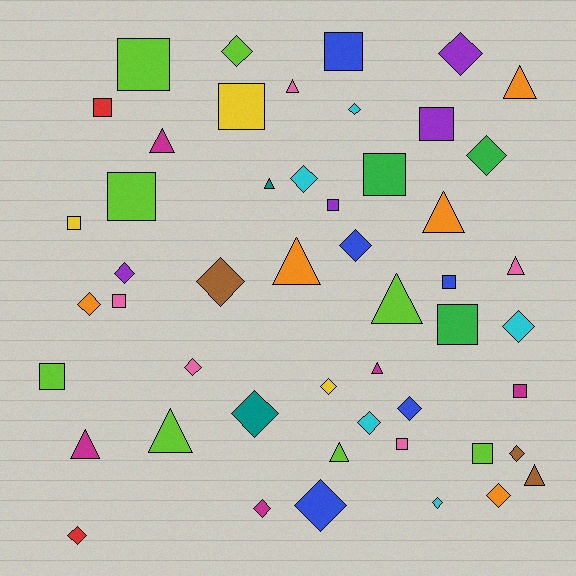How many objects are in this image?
There are 50 objects.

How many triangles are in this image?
There are 13 triangles.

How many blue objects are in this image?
There are 5 blue objects.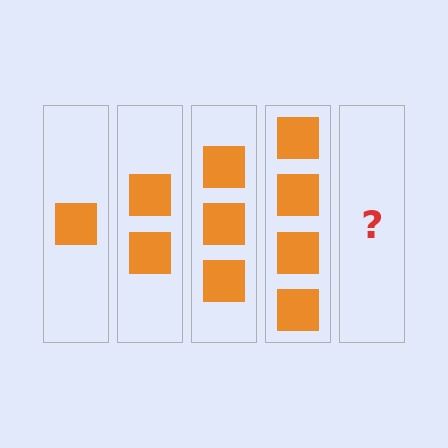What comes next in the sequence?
The next element should be 5 squares.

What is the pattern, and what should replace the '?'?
The pattern is that each step adds one more square. The '?' should be 5 squares.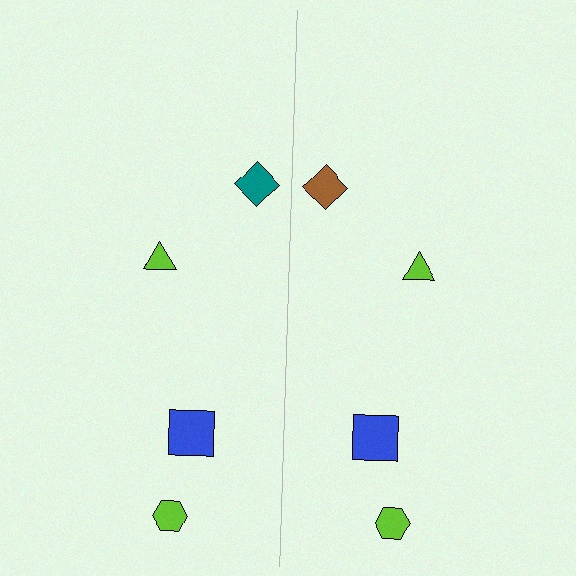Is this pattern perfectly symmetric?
No, the pattern is not perfectly symmetric. The brown diamond on the right side breaks the symmetry — its mirror counterpart is teal.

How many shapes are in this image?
There are 8 shapes in this image.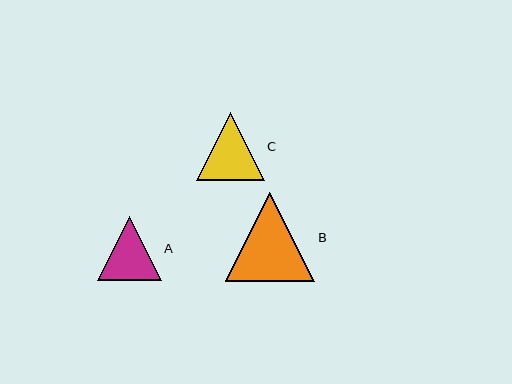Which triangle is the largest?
Triangle B is the largest with a size of approximately 89 pixels.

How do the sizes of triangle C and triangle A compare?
Triangle C and triangle A are approximately the same size.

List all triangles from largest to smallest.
From largest to smallest: B, C, A.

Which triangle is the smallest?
Triangle A is the smallest with a size of approximately 64 pixels.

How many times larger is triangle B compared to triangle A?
Triangle B is approximately 1.4 times the size of triangle A.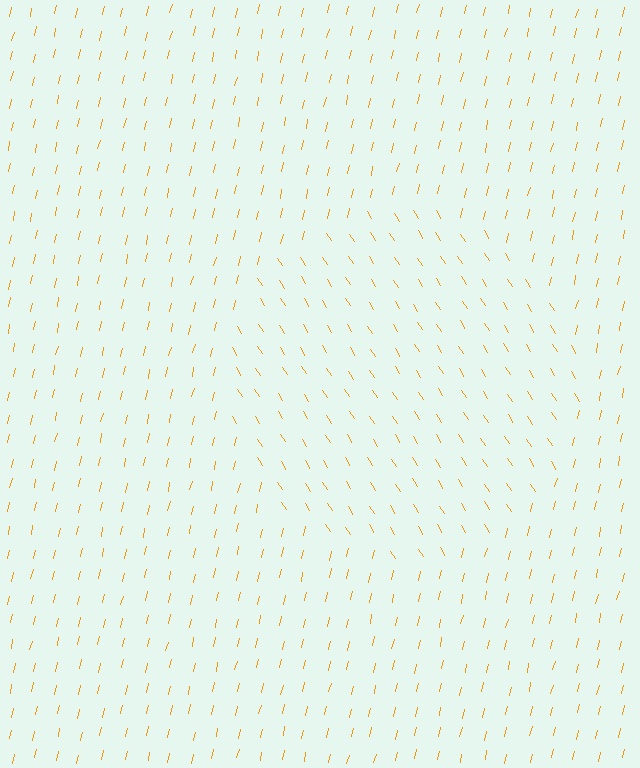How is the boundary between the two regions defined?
The boundary is defined purely by a change in line orientation (approximately 45 degrees difference). All lines are the same color and thickness.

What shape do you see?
I see a circle.